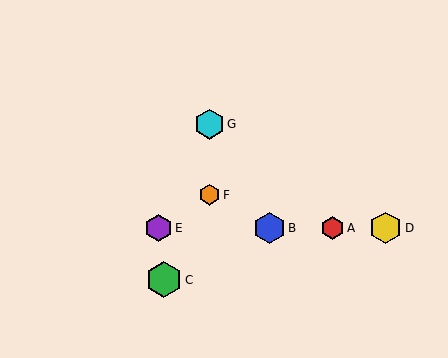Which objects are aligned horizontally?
Objects A, B, D, E are aligned horizontally.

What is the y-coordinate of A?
Object A is at y≈228.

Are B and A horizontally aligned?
Yes, both are at y≈228.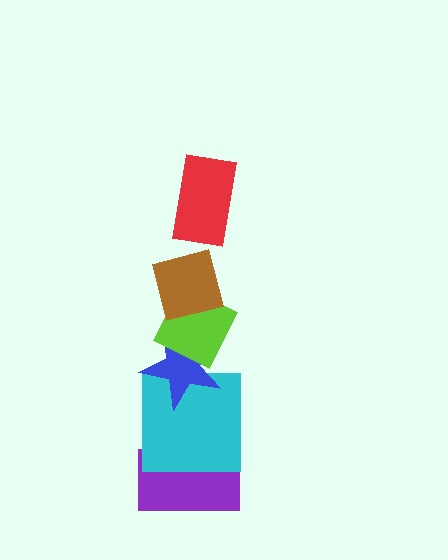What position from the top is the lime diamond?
The lime diamond is 3rd from the top.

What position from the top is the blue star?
The blue star is 4th from the top.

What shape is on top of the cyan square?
The blue star is on top of the cyan square.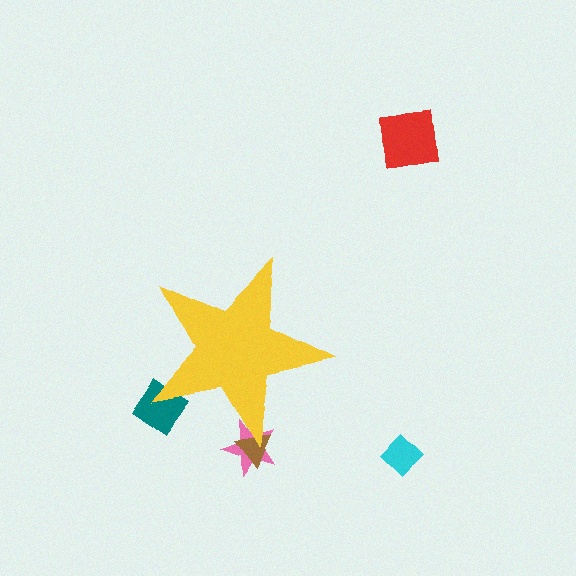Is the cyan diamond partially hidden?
No, the cyan diamond is fully visible.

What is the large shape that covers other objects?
A yellow star.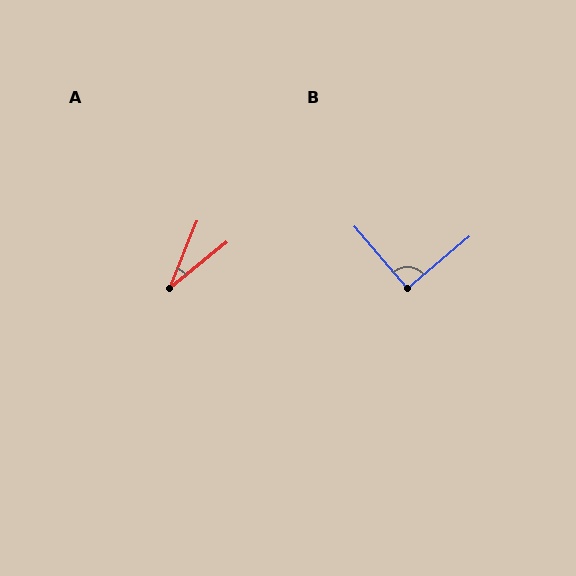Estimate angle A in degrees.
Approximately 29 degrees.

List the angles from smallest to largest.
A (29°), B (90°).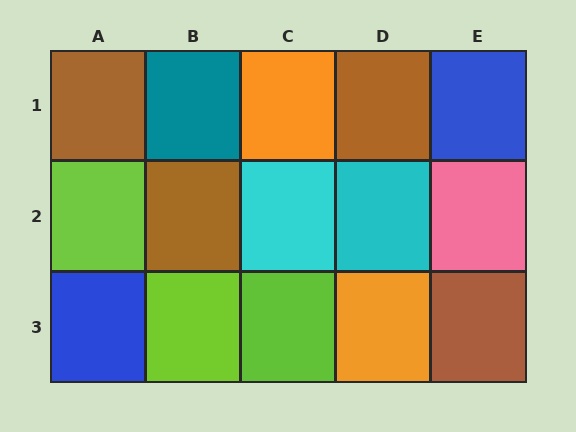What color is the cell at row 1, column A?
Brown.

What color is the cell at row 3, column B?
Lime.